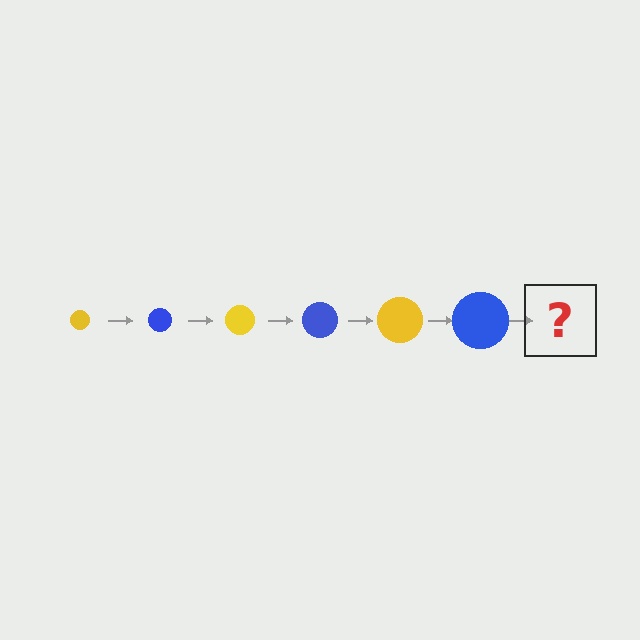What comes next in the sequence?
The next element should be a yellow circle, larger than the previous one.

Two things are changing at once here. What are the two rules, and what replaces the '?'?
The two rules are that the circle grows larger each step and the color cycles through yellow and blue. The '?' should be a yellow circle, larger than the previous one.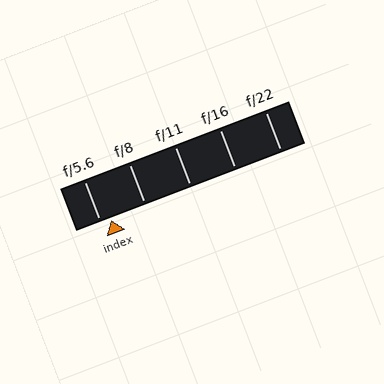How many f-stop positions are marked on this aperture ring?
There are 5 f-stop positions marked.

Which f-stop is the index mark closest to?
The index mark is closest to f/5.6.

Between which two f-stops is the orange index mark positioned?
The index mark is between f/5.6 and f/8.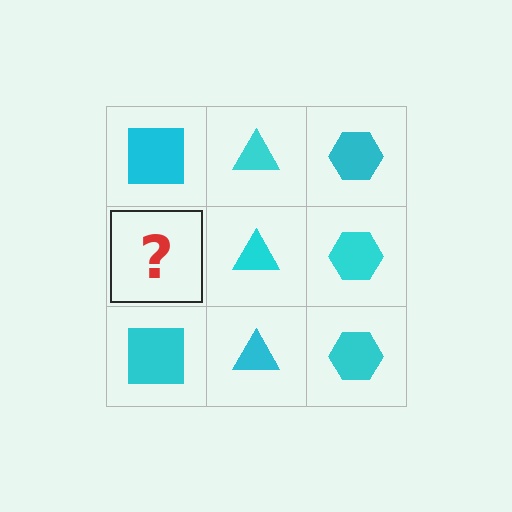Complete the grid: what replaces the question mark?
The question mark should be replaced with a cyan square.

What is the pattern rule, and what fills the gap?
The rule is that each column has a consistent shape. The gap should be filled with a cyan square.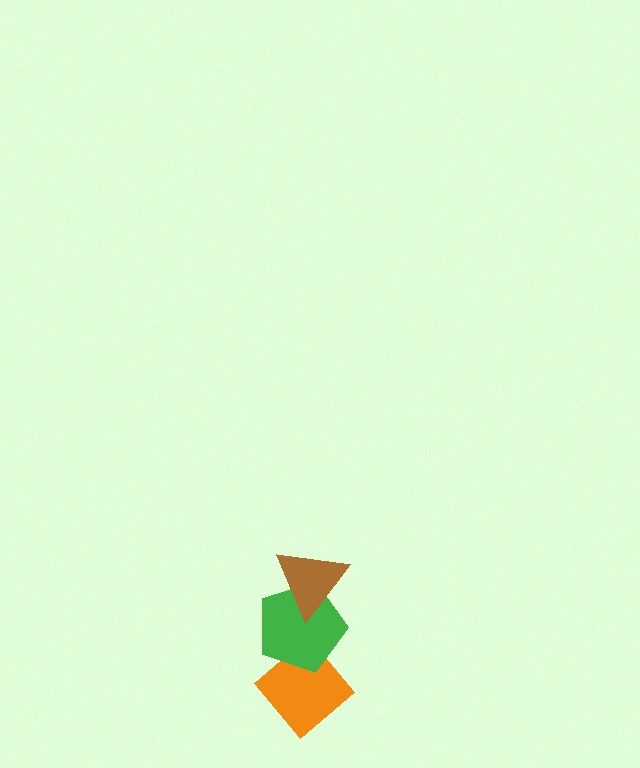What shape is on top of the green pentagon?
The brown triangle is on top of the green pentagon.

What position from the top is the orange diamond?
The orange diamond is 3rd from the top.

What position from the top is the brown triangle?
The brown triangle is 1st from the top.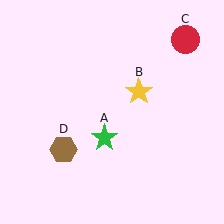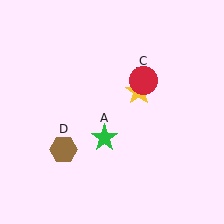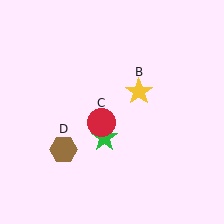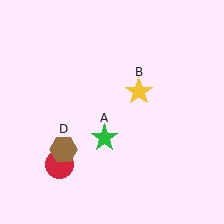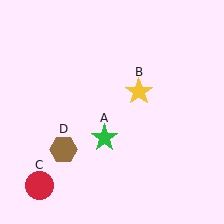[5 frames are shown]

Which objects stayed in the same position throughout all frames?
Green star (object A) and yellow star (object B) and brown hexagon (object D) remained stationary.